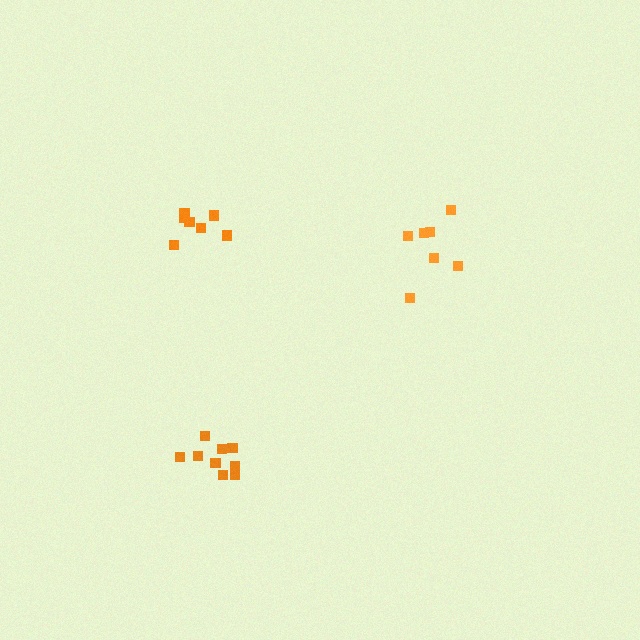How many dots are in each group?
Group 1: 7 dots, Group 2: 9 dots, Group 3: 8 dots (24 total).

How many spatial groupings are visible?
There are 3 spatial groupings.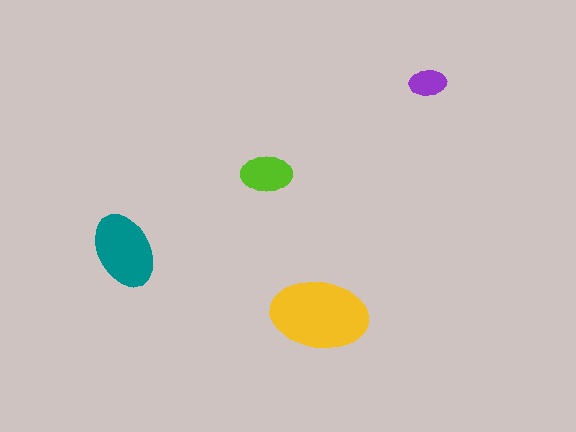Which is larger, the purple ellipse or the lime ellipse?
The lime one.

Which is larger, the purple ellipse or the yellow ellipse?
The yellow one.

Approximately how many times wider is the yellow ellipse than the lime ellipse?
About 2 times wider.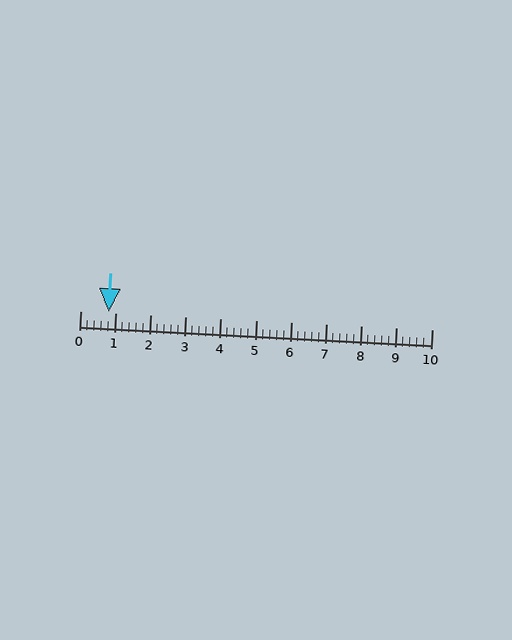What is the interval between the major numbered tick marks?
The major tick marks are spaced 1 units apart.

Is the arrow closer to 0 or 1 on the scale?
The arrow is closer to 1.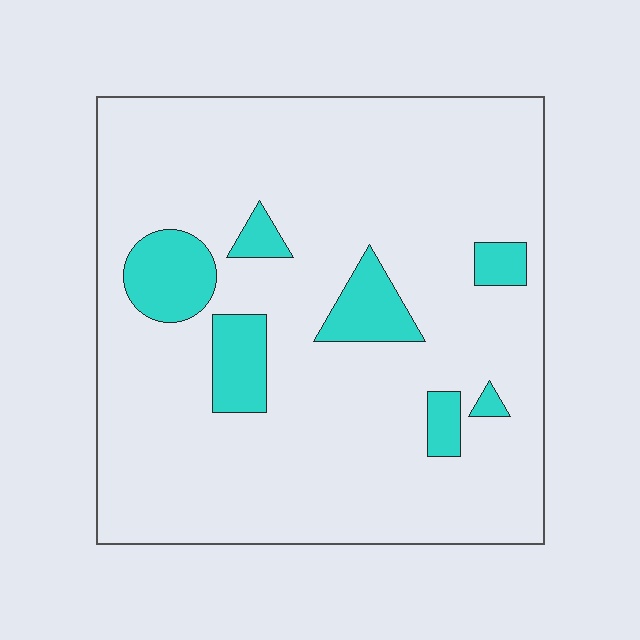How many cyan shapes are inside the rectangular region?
7.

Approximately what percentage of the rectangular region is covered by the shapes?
Approximately 15%.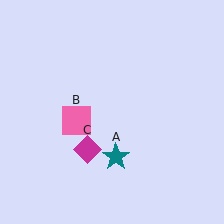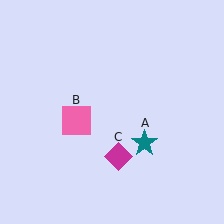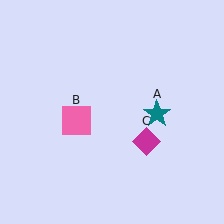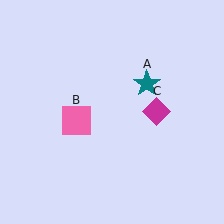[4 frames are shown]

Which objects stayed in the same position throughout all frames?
Pink square (object B) remained stationary.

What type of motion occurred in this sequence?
The teal star (object A), magenta diamond (object C) rotated counterclockwise around the center of the scene.